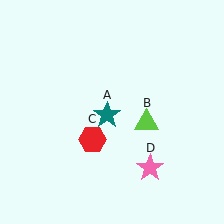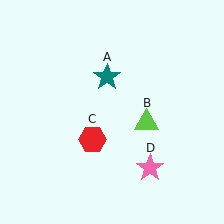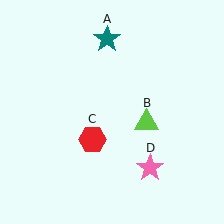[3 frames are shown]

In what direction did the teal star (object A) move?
The teal star (object A) moved up.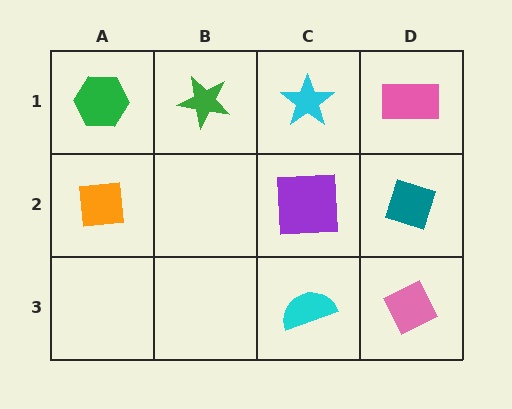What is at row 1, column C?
A cyan star.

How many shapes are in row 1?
4 shapes.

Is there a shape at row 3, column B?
No, that cell is empty.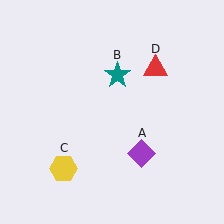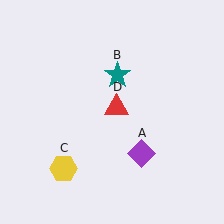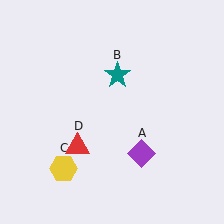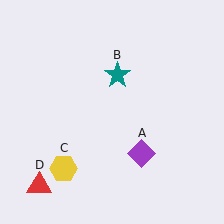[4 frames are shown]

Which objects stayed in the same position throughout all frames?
Purple diamond (object A) and teal star (object B) and yellow hexagon (object C) remained stationary.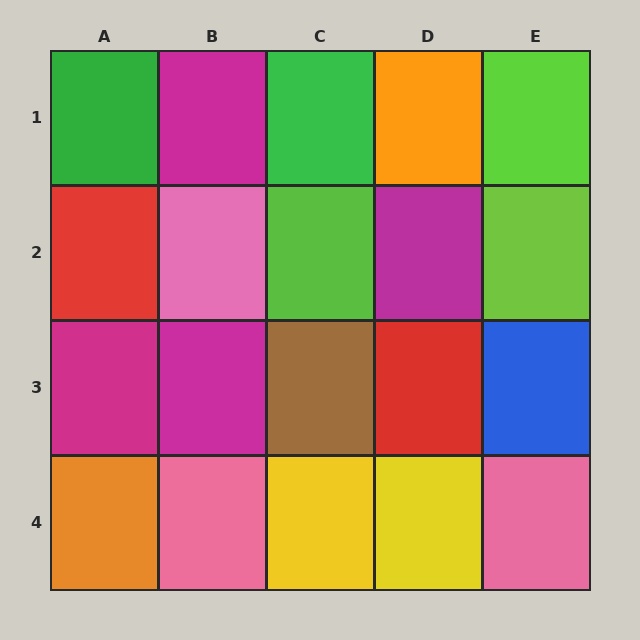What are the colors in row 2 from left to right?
Red, pink, lime, magenta, lime.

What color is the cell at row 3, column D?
Red.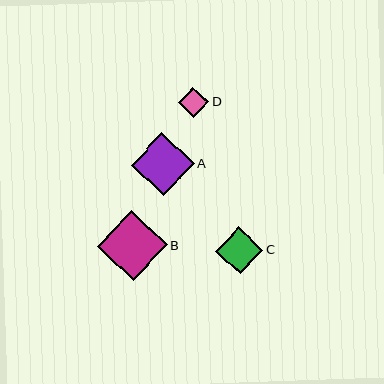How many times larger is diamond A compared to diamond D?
Diamond A is approximately 2.1 times the size of diamond D.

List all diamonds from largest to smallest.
From largest to smallest: B, A, C, D.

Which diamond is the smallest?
Diamond D is the smallest with a size of approximately 30 pixels.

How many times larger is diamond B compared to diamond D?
Diamond B is approximately 2.3 times the size of diamond D.